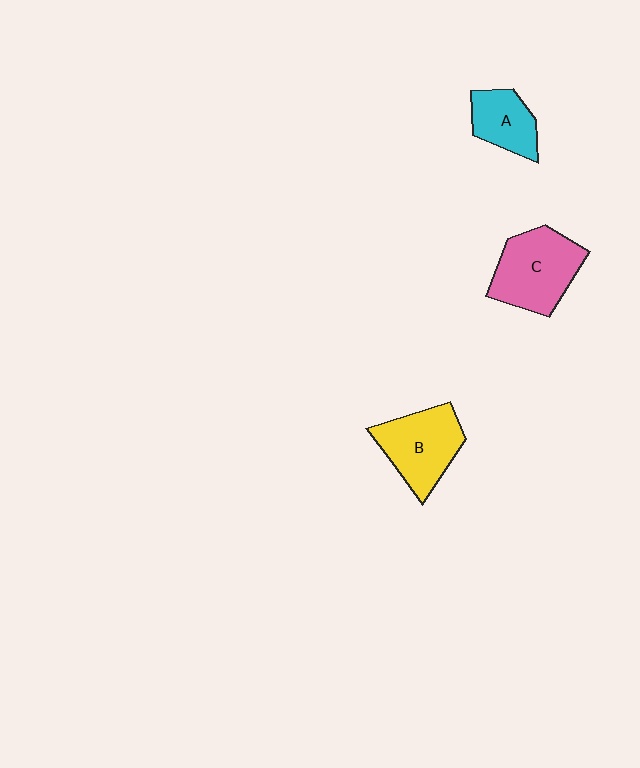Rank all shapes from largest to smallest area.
From largest to smallest: C (pink), B (yellow), A (cyan).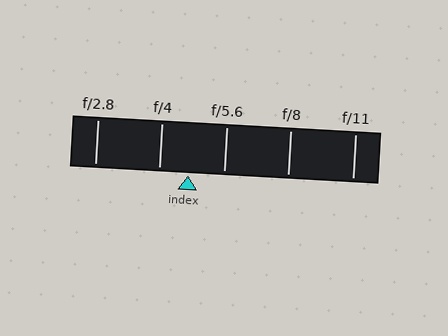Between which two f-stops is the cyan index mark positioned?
The index mark is between f/4 and f/5.6.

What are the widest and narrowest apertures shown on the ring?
The widest aperture shown is f/2.8 and the narrowest is f/11.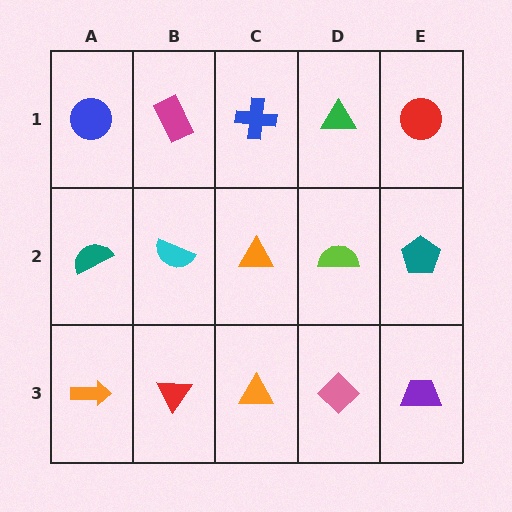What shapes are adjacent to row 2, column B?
A magenta rectangle (row 1, column B), a red triangle (row 3, column B), a teal semicircle (row 2, column A), an orange triangle (row 2, column C).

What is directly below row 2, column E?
A purple trapezoid.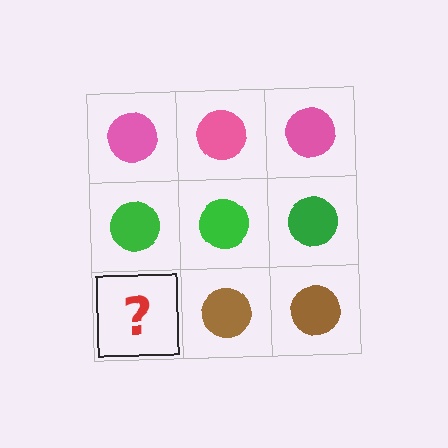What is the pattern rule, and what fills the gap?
The rule is that each row has a consistent color. The gap should be filled with a brown circle.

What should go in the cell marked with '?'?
The missing cell should contain a brown circle.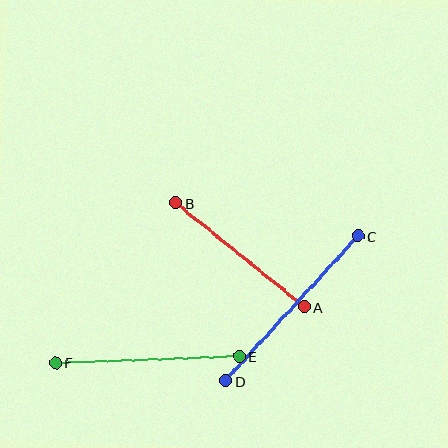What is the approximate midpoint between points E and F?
The midpoint is at approximately (147, 360) pixels.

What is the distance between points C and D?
The distance is approximately 196 pixels.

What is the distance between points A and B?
The distance is approximately 165 pixels.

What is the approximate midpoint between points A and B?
The midpoint is at approximately (240, 255) pixels.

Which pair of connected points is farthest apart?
Points C and D are farthest apart.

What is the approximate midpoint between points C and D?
The midpoint is at approximately (292, 308) pixels.